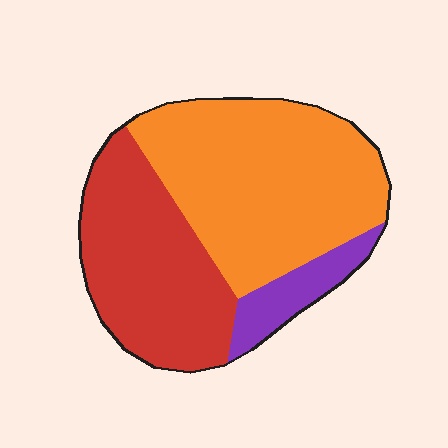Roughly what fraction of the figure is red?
Red covers roughly 40% of the figure.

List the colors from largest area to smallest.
From largest to smallest: orange, red, purple.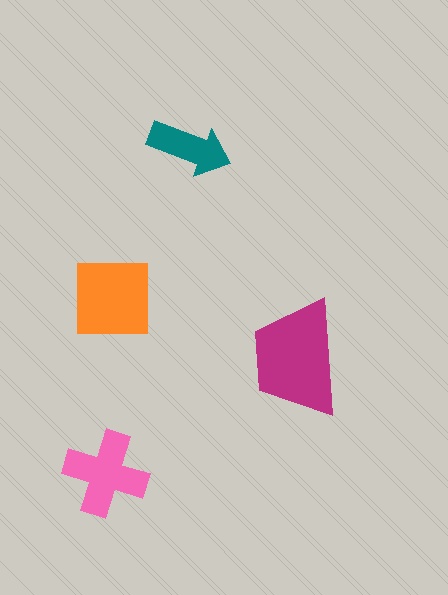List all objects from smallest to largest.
The teal arrow, the pink cross, the orange square, the magenta trapezoid.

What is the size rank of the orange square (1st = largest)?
2nd.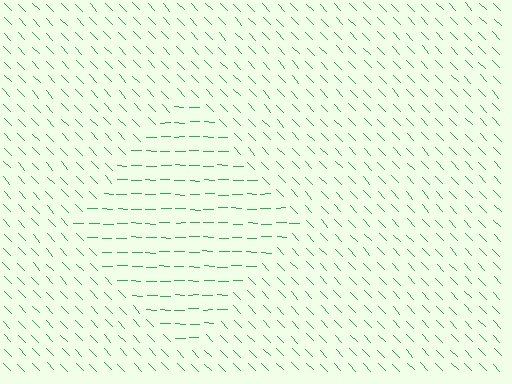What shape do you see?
I see a diamond.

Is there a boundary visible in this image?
Yes, there is a texture boundary formed by a change in line orientation.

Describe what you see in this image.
The image is filled with small green line segments. A diamond region in the image has lines oriented differently from the surrounding lines, creating a visible texture boundary.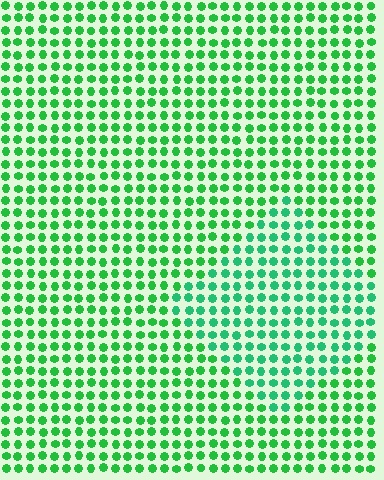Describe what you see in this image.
The image is filled with small green elements in a uniform arrangement. A diamond-shaped region is visible where the elements are tinted to a slightly different hue, forming a subtle color boundary.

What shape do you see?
I see a diamond.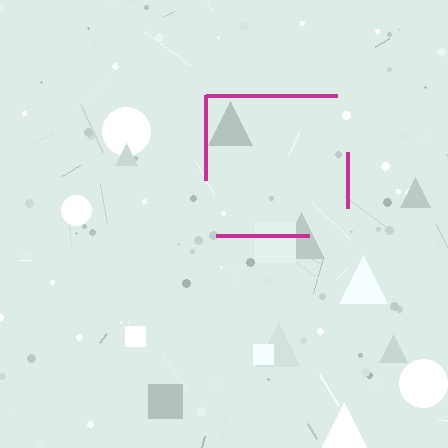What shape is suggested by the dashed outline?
The dashed outline suggests a square.